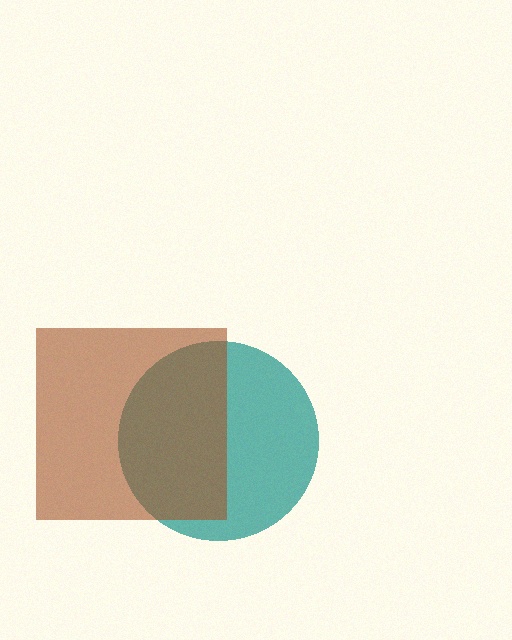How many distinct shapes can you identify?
There are 2 distinct shapes: a teal circle, a brown square.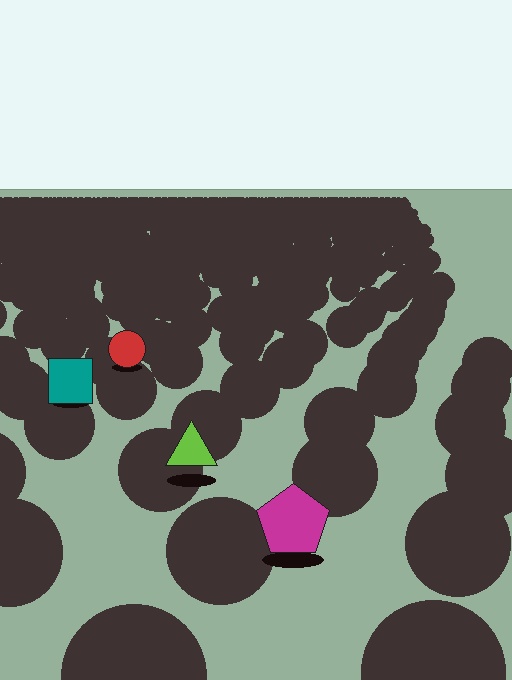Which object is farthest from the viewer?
The red circle is farthest from the viewer. It appears smaller and the ground texture around it is denser.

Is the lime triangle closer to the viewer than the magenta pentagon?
No. The magenta pentagon is closer — you can tell from the texture gradient: the ground texture is coarser near it.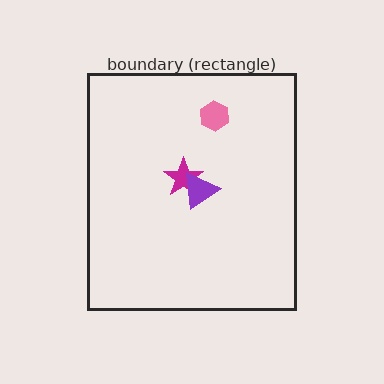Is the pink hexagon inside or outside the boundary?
Inside.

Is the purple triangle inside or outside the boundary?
Inside.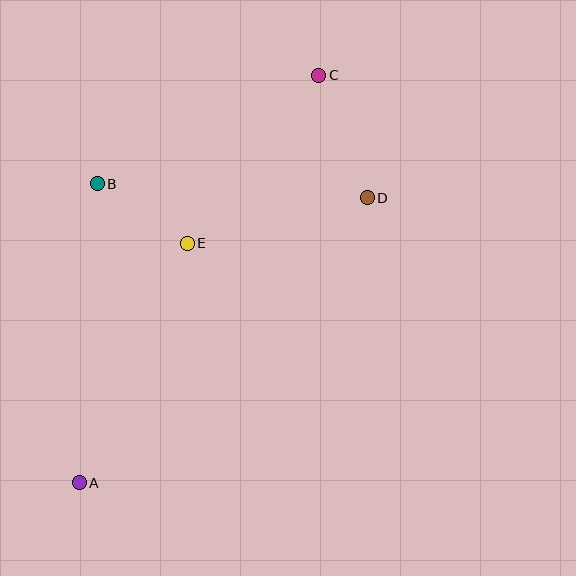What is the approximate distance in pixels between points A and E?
The distance between A and E is approximately 263 pixels.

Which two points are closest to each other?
Points B and E are closest to each other.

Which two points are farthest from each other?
Points A and C are farthest from each other.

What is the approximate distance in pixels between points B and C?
The distance between B and C is approximately 247 pixels.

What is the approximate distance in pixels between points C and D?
The distance between C and D is approximately 132 pixels.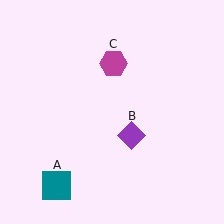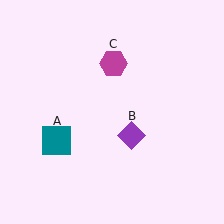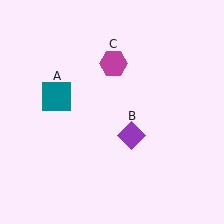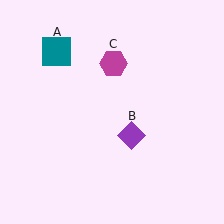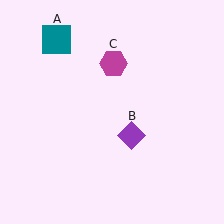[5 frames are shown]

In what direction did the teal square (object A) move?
The teal square (object A) moved up.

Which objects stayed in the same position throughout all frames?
Purple diamond (object B) and magenta hexagon (object C) remained stationary.